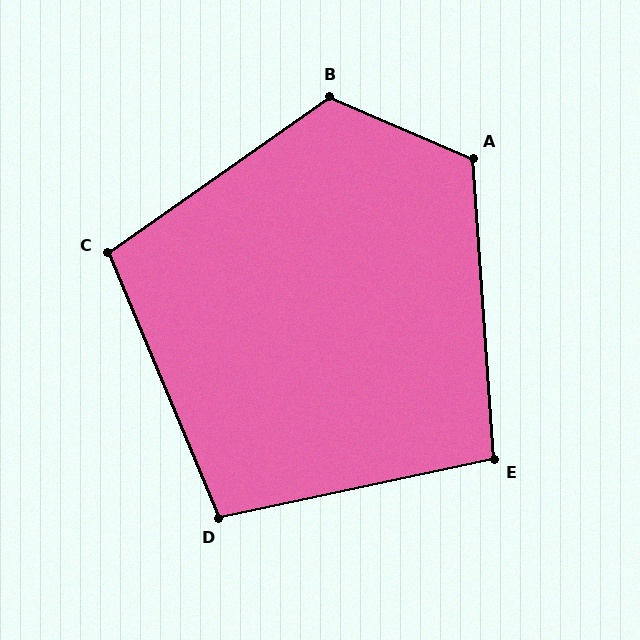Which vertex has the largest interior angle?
B, at approximately 122 degrees.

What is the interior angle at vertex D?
Approximately 101 degrees (obtuse).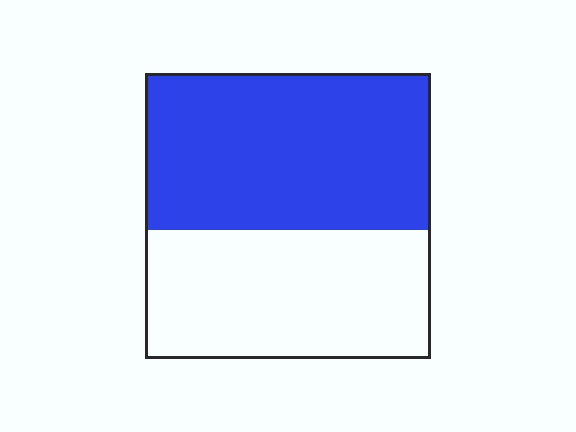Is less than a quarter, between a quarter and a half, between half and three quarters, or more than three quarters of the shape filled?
Between half and three quarters.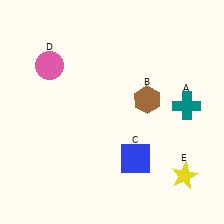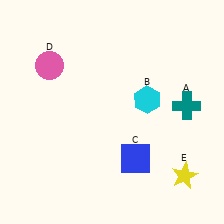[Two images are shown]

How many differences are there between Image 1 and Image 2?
There is 1 difference between the two images.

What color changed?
The hexagon (B) changed from brown in Image 1 to cyan in Image 2.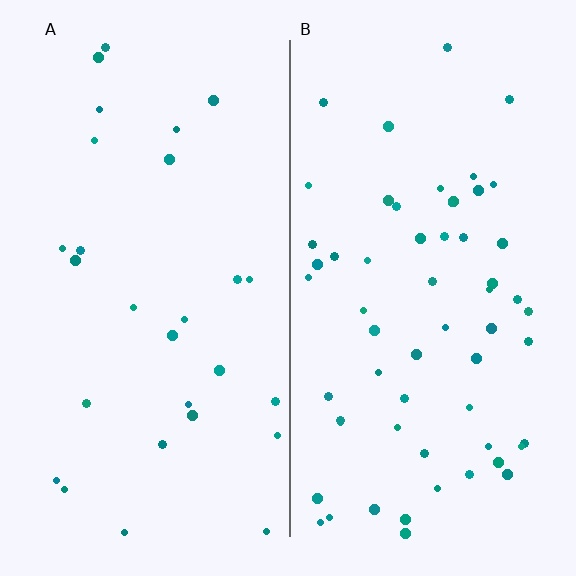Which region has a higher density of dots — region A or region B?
B (the right).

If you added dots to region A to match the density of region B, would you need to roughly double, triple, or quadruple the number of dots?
Approximately double.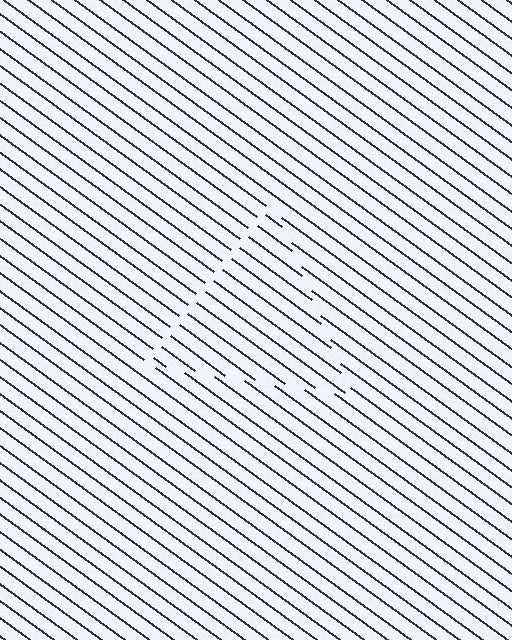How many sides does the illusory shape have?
3 sides — the line-ends trace a triangle.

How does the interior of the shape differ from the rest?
The interior of the shape contains the same grating, shifted by half a period — the contour is defined by the phase discontinuity where line-ends from the inner and outer gratings abut.